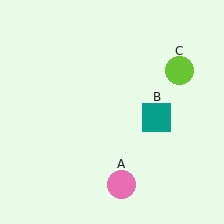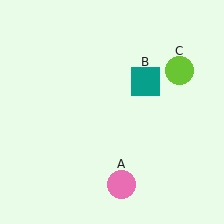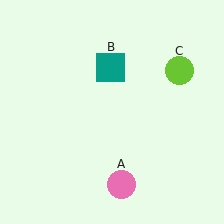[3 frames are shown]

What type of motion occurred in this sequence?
The teal square (object B) rotated counterclockwise around the center of the scene.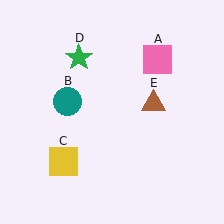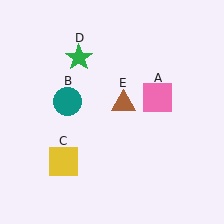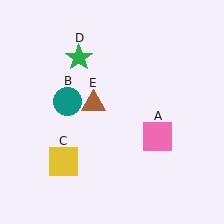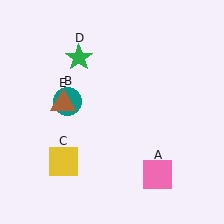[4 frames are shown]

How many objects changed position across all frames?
2 objects changed position: pink square (object A), brown triangle (object E).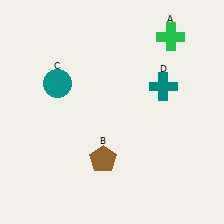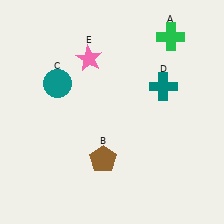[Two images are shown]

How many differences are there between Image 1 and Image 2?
There is 1 difference between the two images.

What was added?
A pink star (E) was added in Image 2.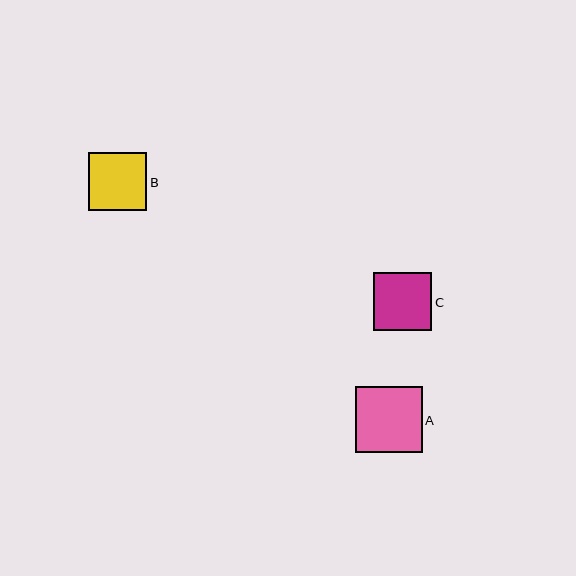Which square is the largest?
Square A is the largest with a size of approximately 67 pixels.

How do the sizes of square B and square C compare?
Square B and square C are approximately the same size.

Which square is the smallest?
Square C is the smallest with a size of approximately 58 pixels.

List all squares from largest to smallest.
From largest to smallest: A, B, C.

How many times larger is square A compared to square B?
Square A is approximately 1.1 times the size of square B.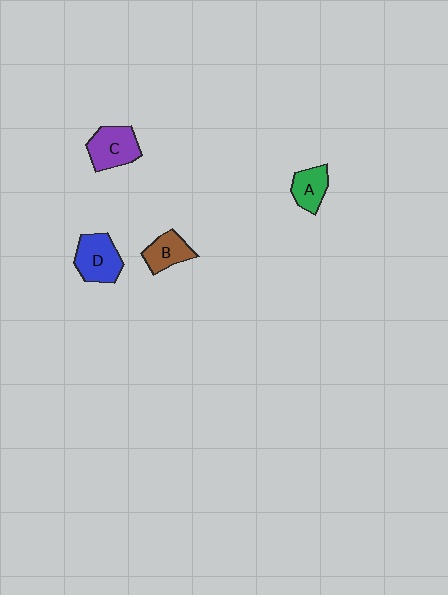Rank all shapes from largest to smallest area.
From largest to smallest: D (blue), C (purple), B (brown), A (green).